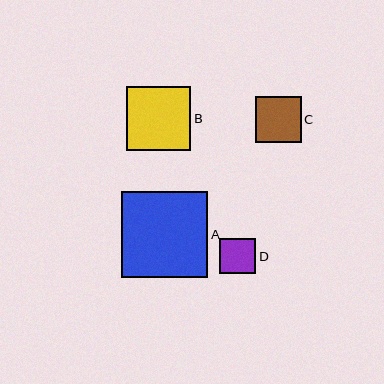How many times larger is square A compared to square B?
Square A is approximately 1.3 times the size of square B.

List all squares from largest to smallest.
From largest to smallest: A, B, C, D.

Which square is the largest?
Square A is the largest with a size of approximately 86 pixels.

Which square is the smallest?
Square D is the smallest with a size of approximately 36 pixels.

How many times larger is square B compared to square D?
Square B is approximately 1.8 times the size of square D.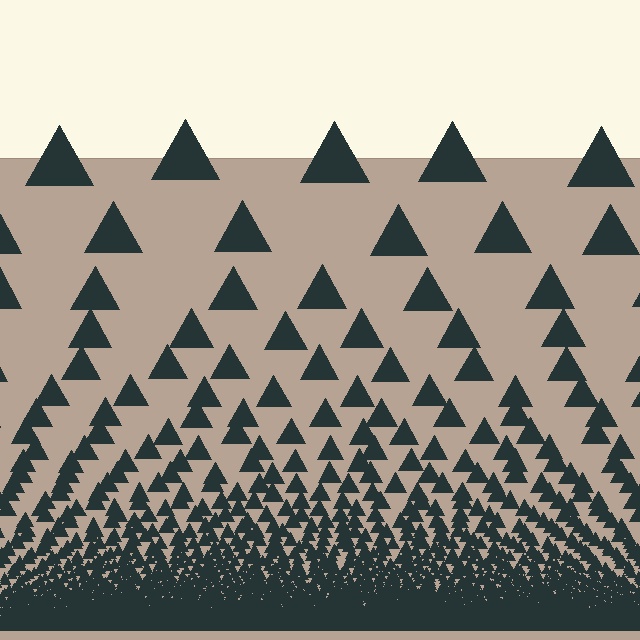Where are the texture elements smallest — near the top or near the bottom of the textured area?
Near the bottom.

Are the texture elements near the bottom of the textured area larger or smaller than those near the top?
Smaller. The gradient is inverted — elements near the bottom are smaller and denser.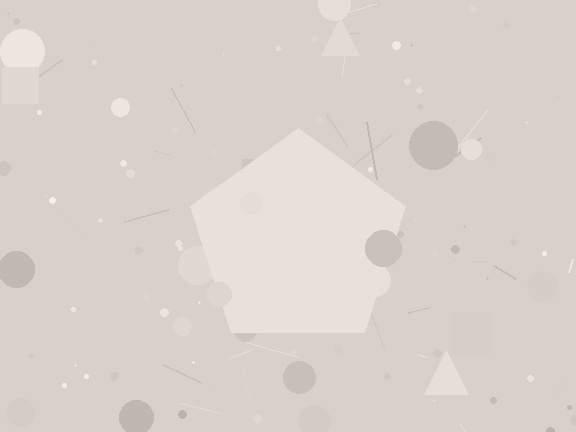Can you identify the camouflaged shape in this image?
The camouflaged shape is a pentagon.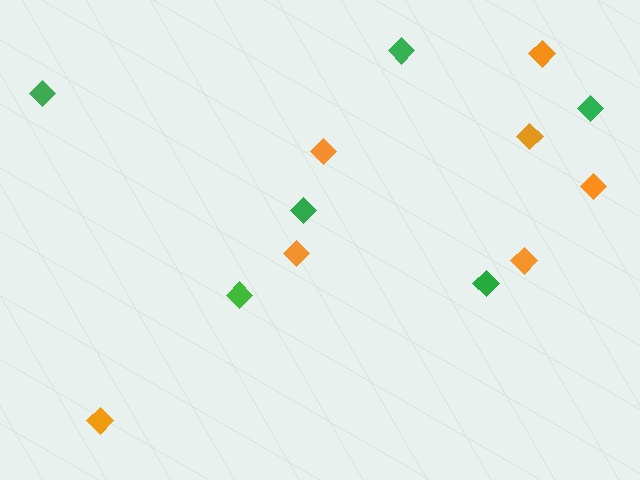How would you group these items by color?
There are 2 groups: one group of green diamonds (6) and one group of orange diamonds (7).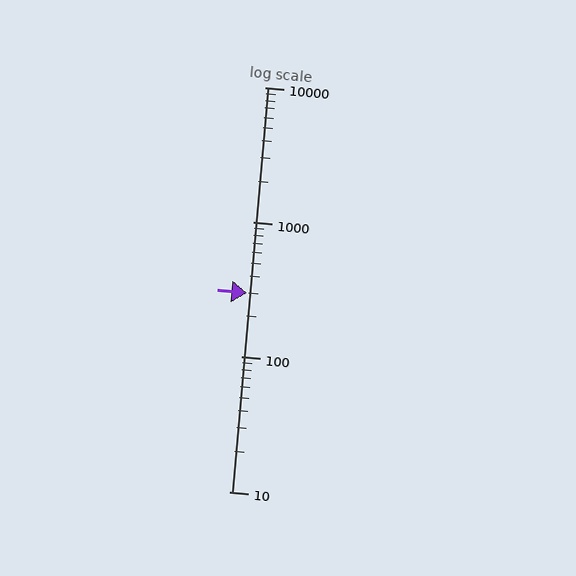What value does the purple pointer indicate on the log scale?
The pointer indicates approximately 300.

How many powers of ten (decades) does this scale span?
The scale spans 3 decades, from 10 to 10000.